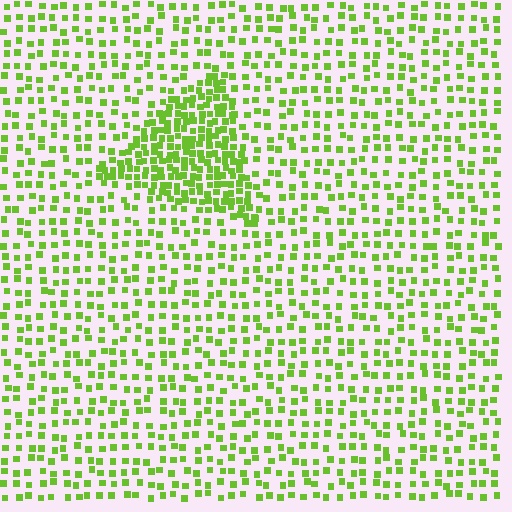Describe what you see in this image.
The image contains small lime elements arranged at two different densities. A triangle-shaped region is visible where the elements are more densely packed than the surrounding area.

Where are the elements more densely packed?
The elements are more densely packed inside the triangle boundary.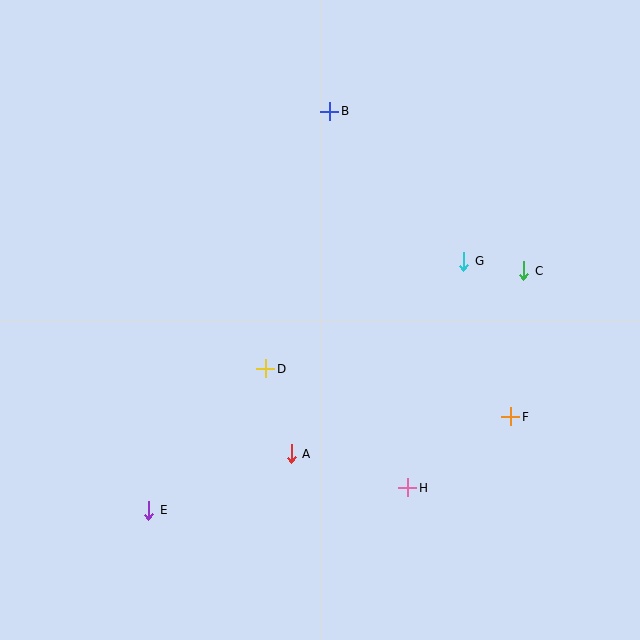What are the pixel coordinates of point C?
Point C is at (524, 271).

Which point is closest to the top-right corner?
Point C is closest to the top-right corner.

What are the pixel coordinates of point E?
Point E is at (149, 510).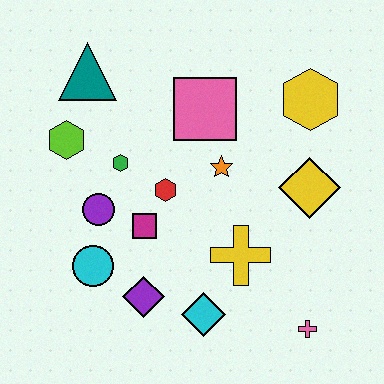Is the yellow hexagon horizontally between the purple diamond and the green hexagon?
No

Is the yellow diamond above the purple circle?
Yes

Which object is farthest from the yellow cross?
The teal triangle is farthest from the yellow cross.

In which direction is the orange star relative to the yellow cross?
The orange star is above the yellow cross.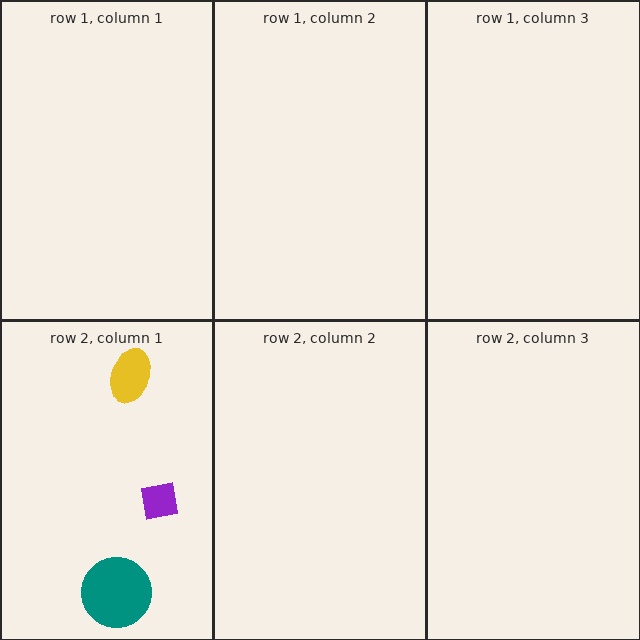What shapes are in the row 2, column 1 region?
The teal circle, the yellow ellipse, the purple square.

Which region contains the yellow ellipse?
The row 2, column 1 region.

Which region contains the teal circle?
The row 2, column 1 region.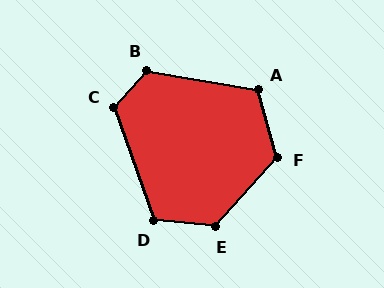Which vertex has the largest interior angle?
E, at approximately 126 degrees.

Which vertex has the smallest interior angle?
A, at approximately 115 degrees.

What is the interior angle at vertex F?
Approximately 123 degrees (obtuse).